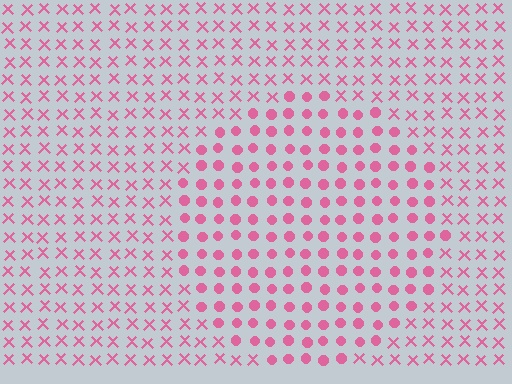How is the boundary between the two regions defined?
The boundary is defined by a change in element shape: circles inside vs. X marks outside. All elements share the same color and spacing.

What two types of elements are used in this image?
The image uses circles inside the circle region and X marks outside it.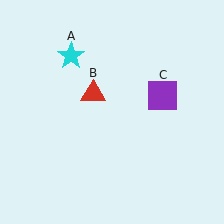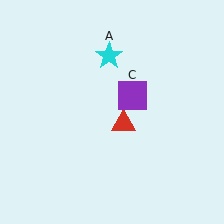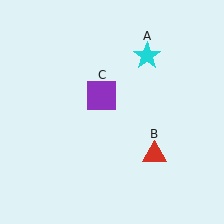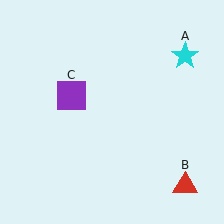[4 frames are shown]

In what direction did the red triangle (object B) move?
The red triangle (object B) moved down and to the right.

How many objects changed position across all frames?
3 objects changed position: cyan star (object A), red triangle (object B), purple square (object C).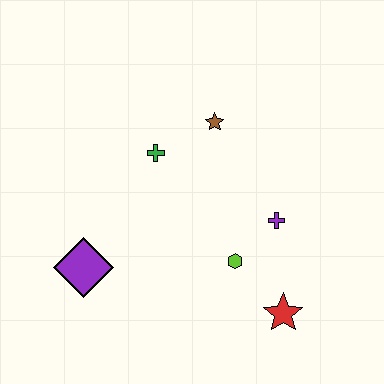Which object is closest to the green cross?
The brown star is closest to the green cross.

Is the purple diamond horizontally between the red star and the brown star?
No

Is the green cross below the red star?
No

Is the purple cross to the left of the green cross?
No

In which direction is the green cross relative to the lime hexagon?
The green cross is above the lime hexagon.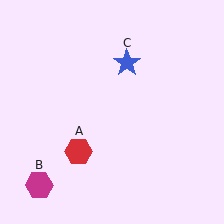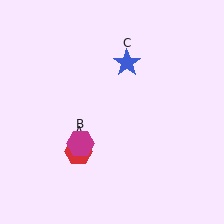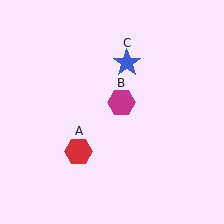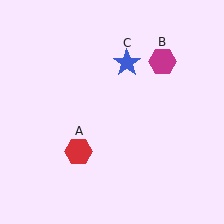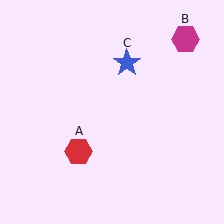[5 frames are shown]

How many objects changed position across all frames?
1 object changed position: magenta hexagon (object B).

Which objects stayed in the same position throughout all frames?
Red hexagon (object A) and blue star (object C) remained stationary.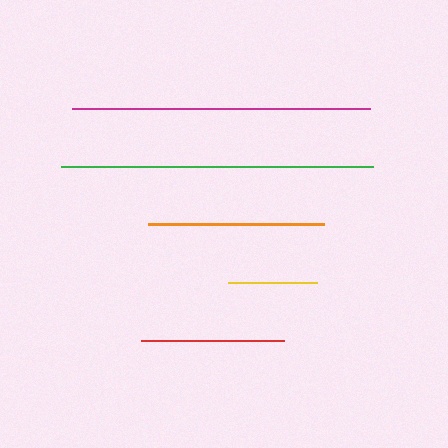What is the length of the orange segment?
The orange segment is approximately 176 pixels long.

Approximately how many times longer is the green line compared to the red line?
The green line is approximately 2.2 times the length of the red line.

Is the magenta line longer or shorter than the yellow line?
The magenta line is longer than the yellow line.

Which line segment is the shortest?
The yellow line is the shortest at approximately 89 pixels.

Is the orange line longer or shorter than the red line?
The orange line is longer than the red line.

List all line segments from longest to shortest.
From longest to shortest: green, magenta, orange, red, yellow.